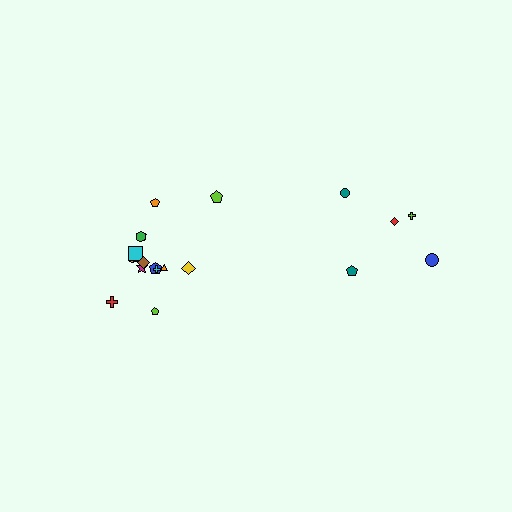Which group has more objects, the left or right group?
The left group.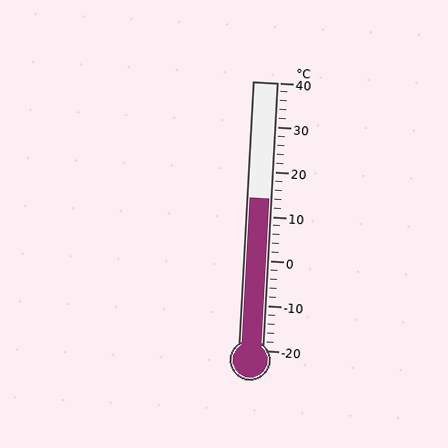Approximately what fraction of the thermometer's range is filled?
The thermometer is filled to approximately 55% of its range.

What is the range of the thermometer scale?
The thermometer scale ranges from -20°C to 40°C.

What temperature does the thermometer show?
The thermometer shows approximately 14°C.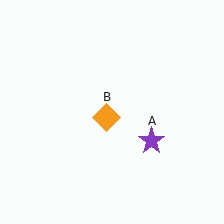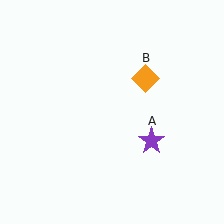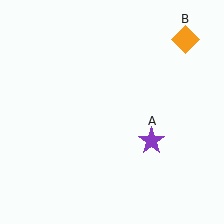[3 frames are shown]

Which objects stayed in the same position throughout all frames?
Purple star (object A) remained stationary.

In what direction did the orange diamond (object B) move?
The orange diamond (object B) moved up and to the right.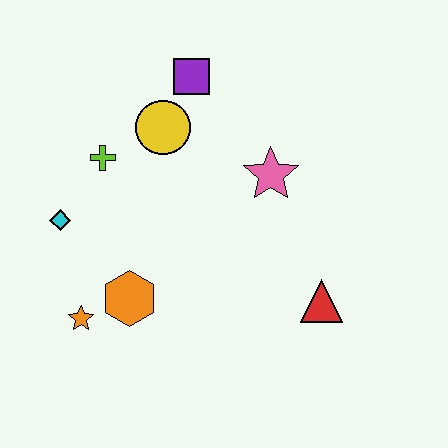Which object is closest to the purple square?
The yellow circle is closest to the purple square.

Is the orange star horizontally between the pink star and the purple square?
No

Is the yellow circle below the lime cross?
No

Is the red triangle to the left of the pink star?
No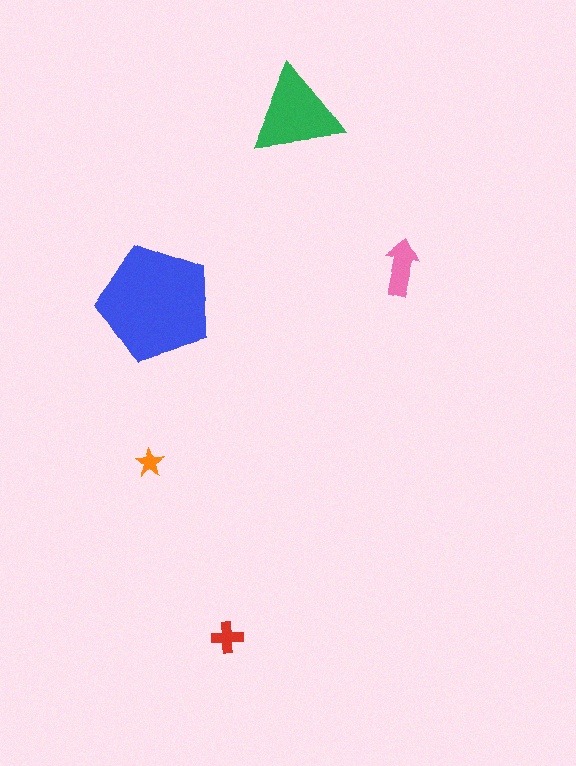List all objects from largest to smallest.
The blue pentagon, the green triangle, the pink arrow, the red cross, the orange star.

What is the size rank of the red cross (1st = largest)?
4th.